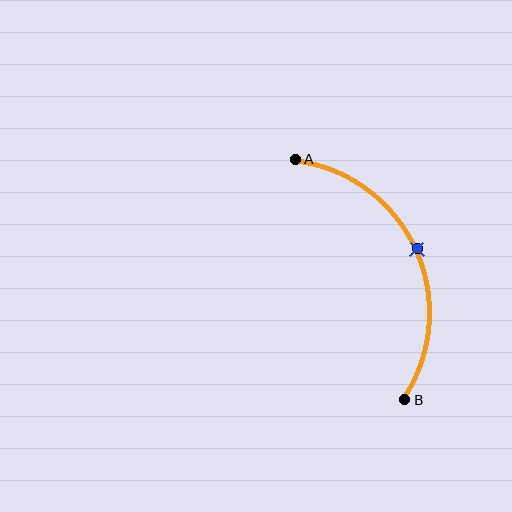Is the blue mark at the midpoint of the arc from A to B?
Yes. The blue mark lies on the arc at equal arc-length from both A and B — it is the arc midpoint.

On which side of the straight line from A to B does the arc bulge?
The arc bulges to the right of the straight line connecting A and B.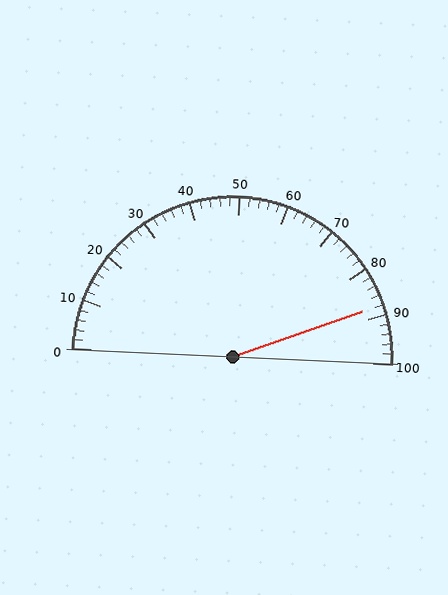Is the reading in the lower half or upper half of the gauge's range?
The reading is in the upper half of the range (0 to 100).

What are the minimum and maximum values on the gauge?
The gauge ranges from 0 to 100.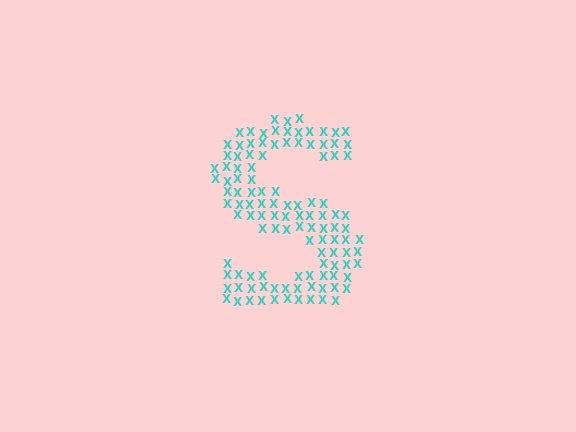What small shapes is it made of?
It is made of small letter X's.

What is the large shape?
The large shape is the letter S.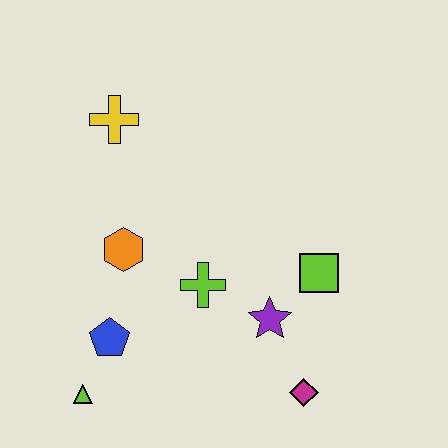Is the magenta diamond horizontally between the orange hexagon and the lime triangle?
No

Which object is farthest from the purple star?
The yellow cross is farthest from the purple star.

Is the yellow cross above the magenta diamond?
Yes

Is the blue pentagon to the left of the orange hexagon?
Yes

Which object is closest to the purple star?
The lime square is closest to the purple star.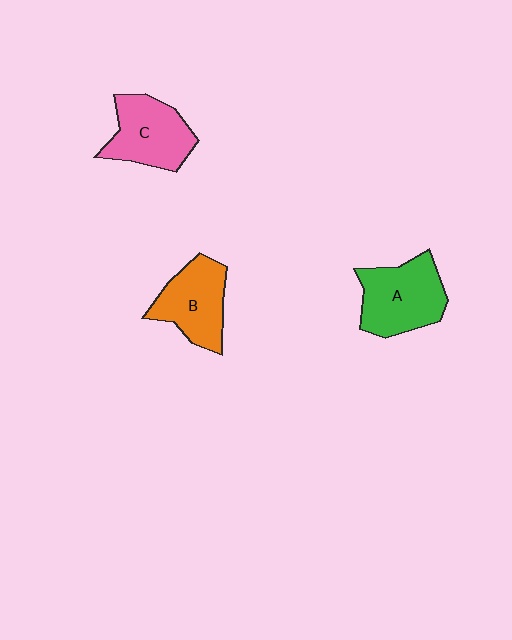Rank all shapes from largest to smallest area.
From largest to smallest: A (green), C (pink), B (orange).